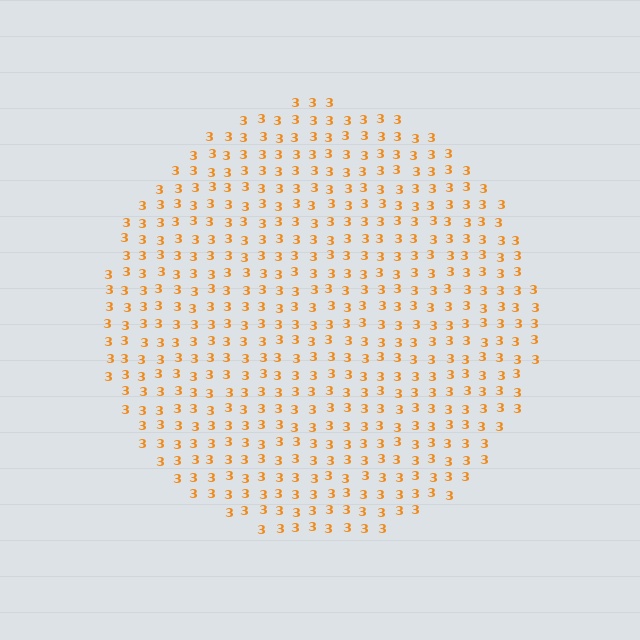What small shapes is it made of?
It is made of small digit 3's.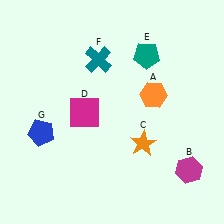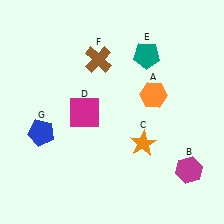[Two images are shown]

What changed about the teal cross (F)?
In Image 1, F is teal. In Image 2, it changed to brown.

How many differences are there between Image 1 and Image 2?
There is 1 difference between the two images.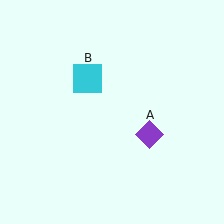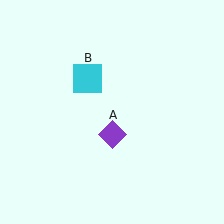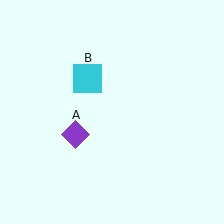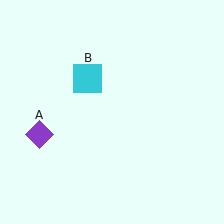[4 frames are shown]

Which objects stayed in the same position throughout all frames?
Cyan square (object B) remained stationary.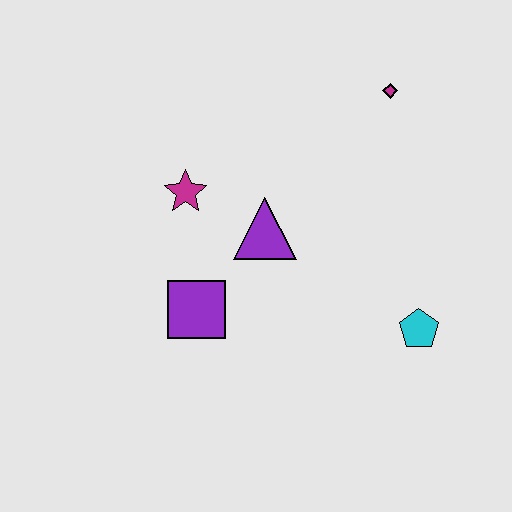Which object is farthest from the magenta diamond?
The purple square is farthest from the magenta diamond.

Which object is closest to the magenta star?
The purple triangle is closest to the magenta star.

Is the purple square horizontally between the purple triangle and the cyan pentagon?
No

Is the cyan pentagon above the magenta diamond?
No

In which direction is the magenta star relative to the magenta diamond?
The magenta star is to the left of the magenta diamond.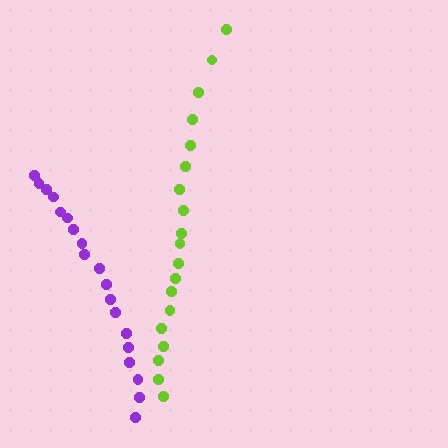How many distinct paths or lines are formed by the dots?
There are 2 distinct paths.